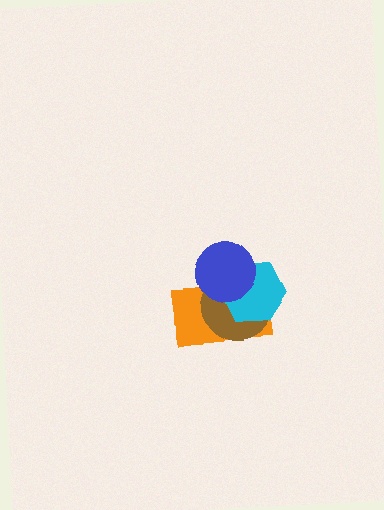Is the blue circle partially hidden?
No, no other shape covers it.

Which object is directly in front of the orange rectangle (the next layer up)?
The brown circle is directly in front of the orange rectangle.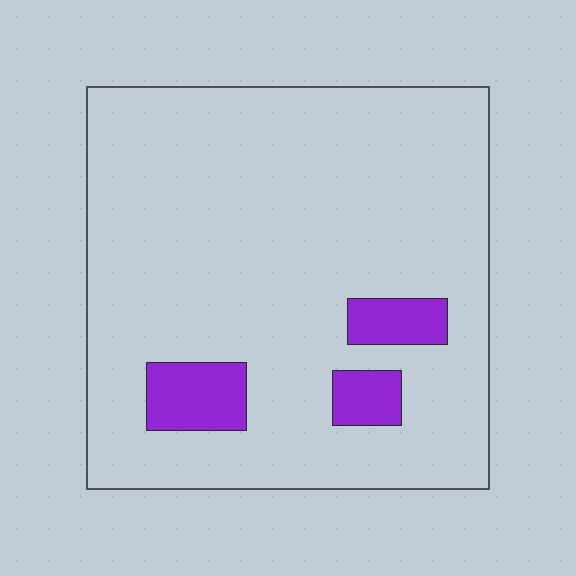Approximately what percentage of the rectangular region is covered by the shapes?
Approximately 10%.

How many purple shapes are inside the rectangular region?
3.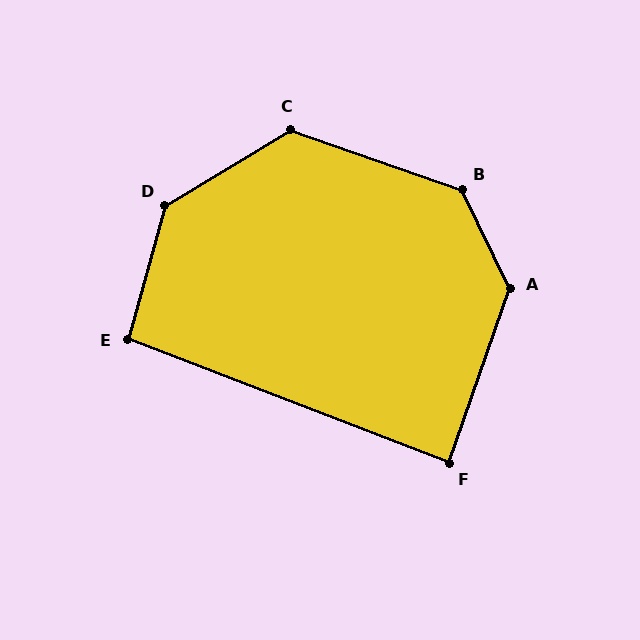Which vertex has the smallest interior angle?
F, at approximately 88 degrees.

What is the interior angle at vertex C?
Approximately 129 degrees (obtuse).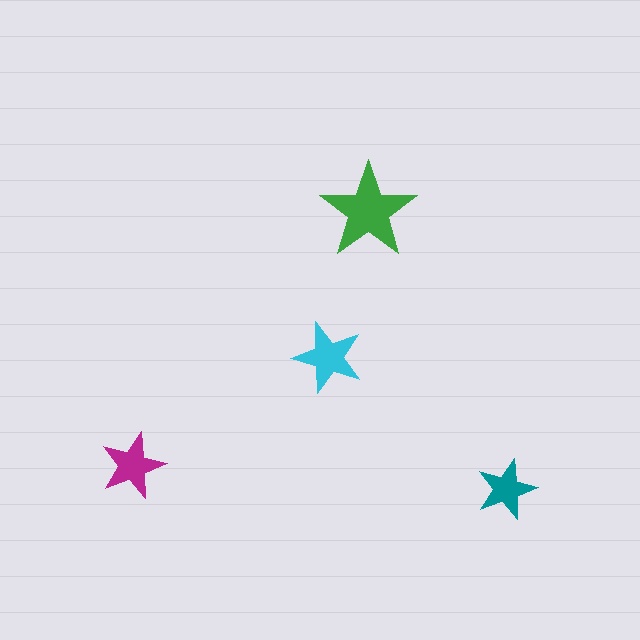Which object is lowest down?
The teal star is bottommost.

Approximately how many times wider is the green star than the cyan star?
About 1.5 times wider.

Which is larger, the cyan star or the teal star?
The cyan one.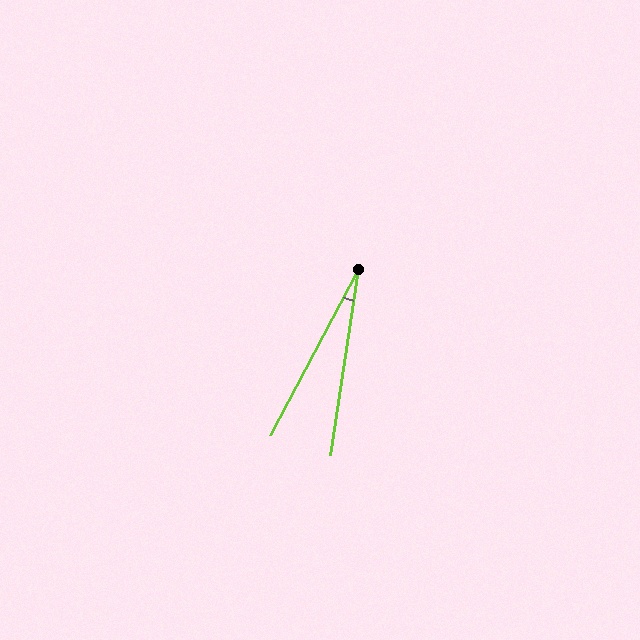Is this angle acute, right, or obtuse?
It is acute.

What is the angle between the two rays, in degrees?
Approximately 19 degrees.